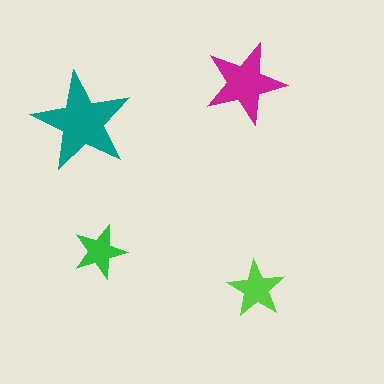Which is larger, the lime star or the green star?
The lime one.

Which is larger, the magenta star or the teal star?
The teal one.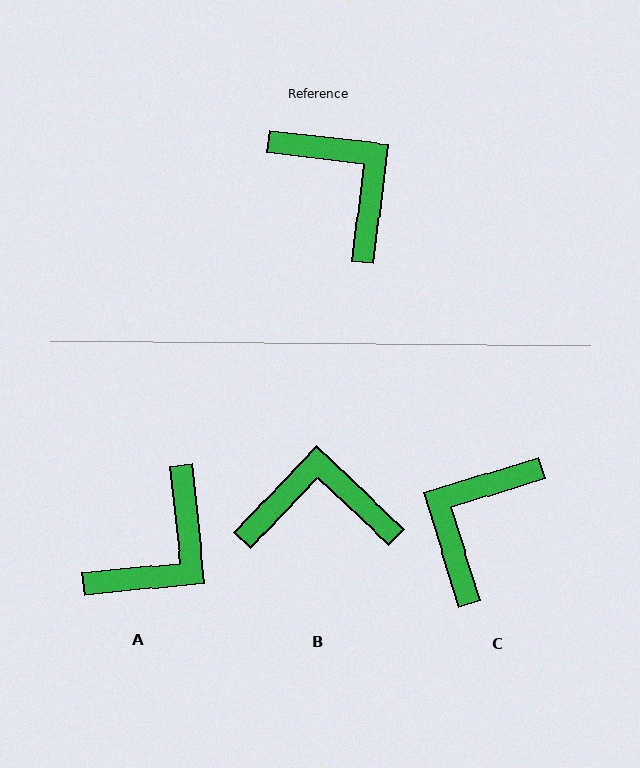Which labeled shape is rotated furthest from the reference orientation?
C, about 114 degrees away.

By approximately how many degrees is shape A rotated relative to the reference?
Approximately 77 degrees clockwise.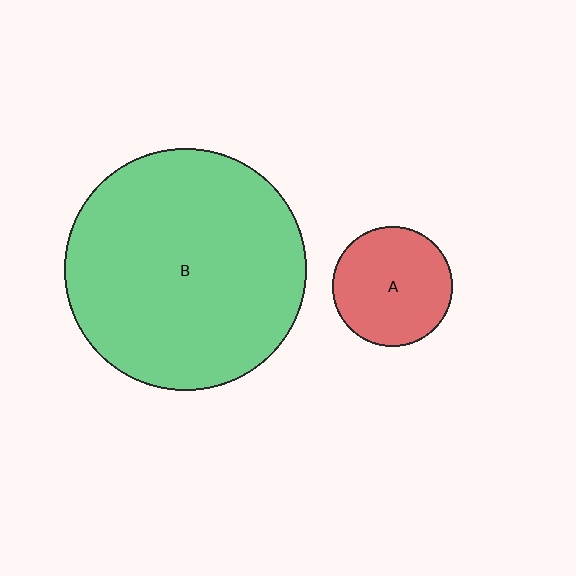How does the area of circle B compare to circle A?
Approximately 4.1 times.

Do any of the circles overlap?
No, none of the circles overlap.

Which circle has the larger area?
Circle B (green).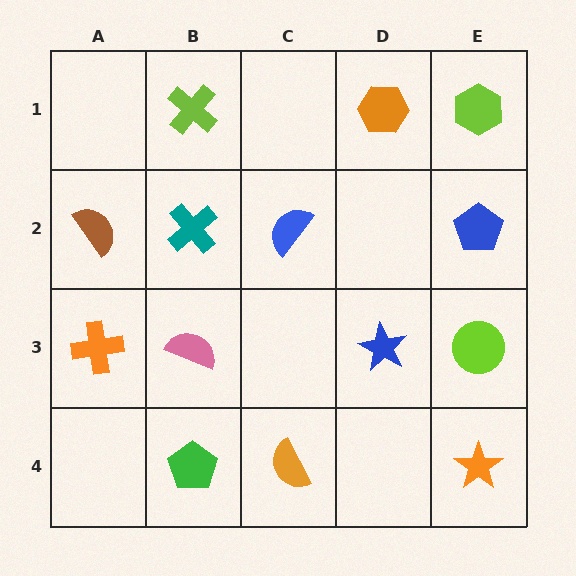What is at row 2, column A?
A brown semicircle.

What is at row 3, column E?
A lime circle.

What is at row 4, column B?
A green pentagon.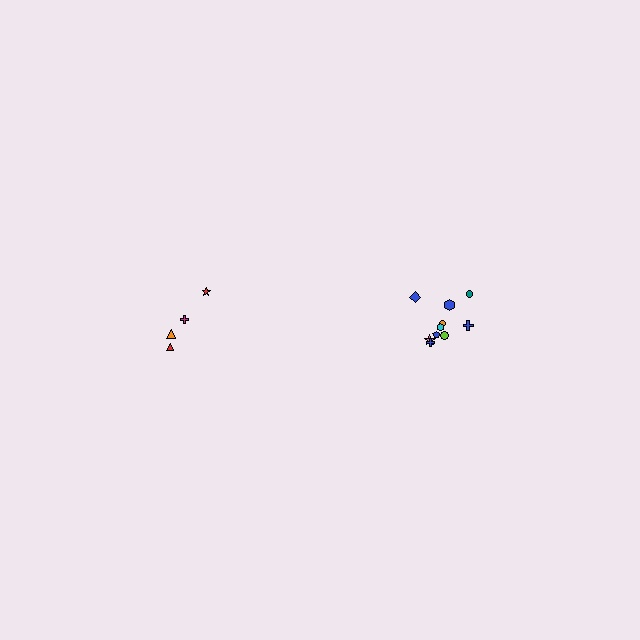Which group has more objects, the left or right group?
The right group.